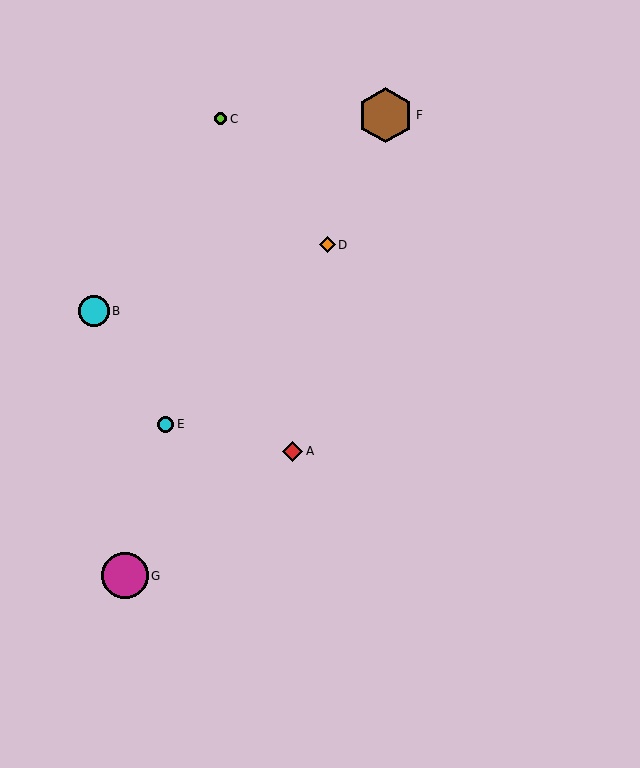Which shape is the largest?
The brown hexagon (labeled F) is the largest.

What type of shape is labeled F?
Shape F is a brown hexagon.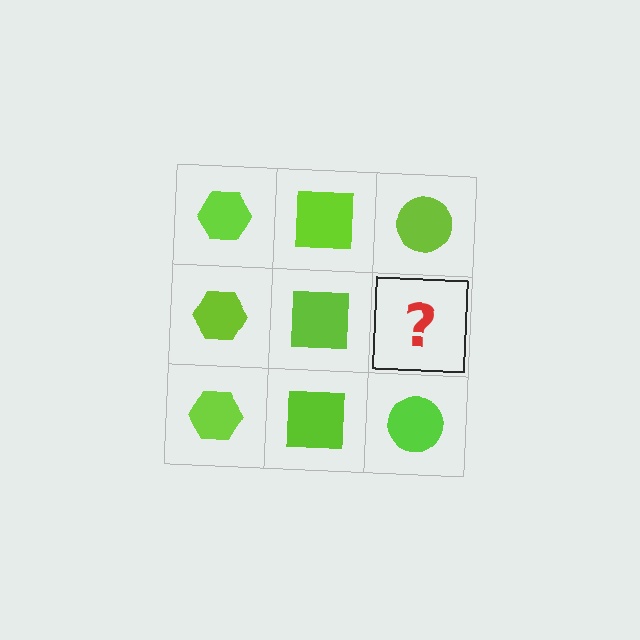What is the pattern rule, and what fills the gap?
The rule is that each column has a consistent shape. The gap should be filled with a lime circle.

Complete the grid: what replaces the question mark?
The question mark should be replaced with a lime circle.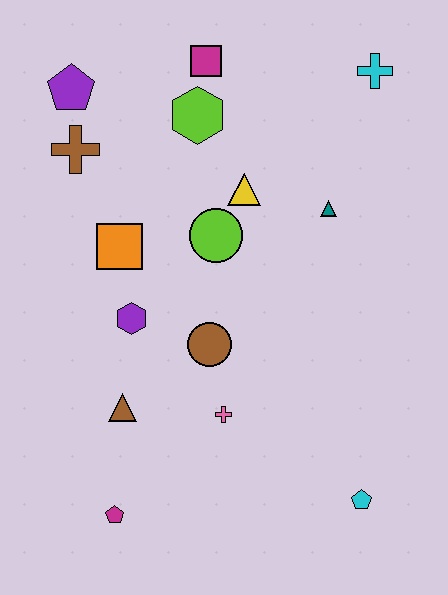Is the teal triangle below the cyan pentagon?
No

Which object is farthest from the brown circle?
The cyan cross is farthest from the brown circle.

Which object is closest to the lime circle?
The yellow triangle is closest to the lime circle.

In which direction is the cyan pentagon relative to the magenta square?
The cyan pentagon is below the magenta square.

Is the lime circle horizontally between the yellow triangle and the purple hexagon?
Yes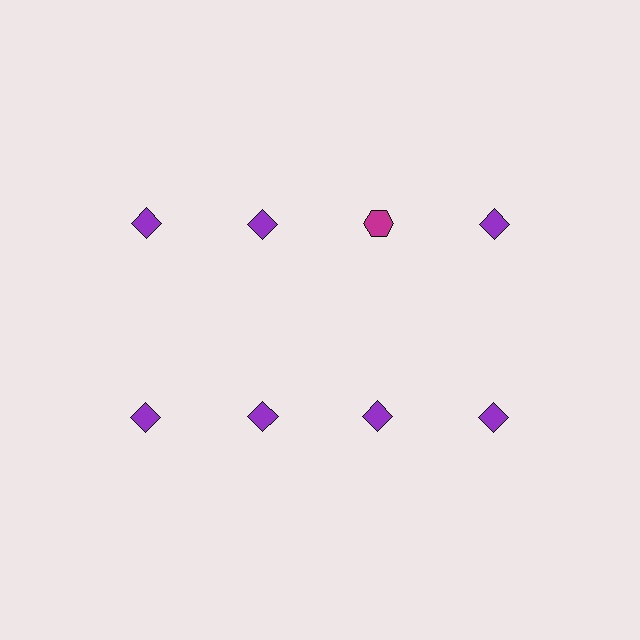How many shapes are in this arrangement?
There are 8 shapes arranged in a grid pattern.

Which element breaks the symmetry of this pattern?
The magenta hexagon in the top row, center column breaks the symmetry. All other shapes are purple diamonds.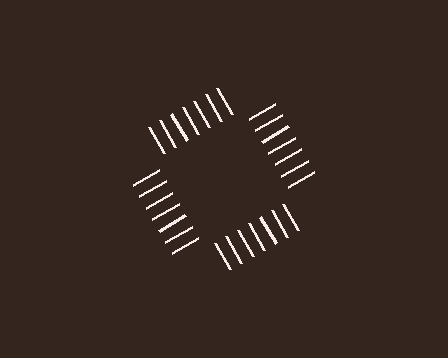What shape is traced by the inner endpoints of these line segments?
An illusory square — the line segments terminate on its edges but no continuous stroke is drawn.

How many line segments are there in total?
28 — 7 along each of the 4 edges.